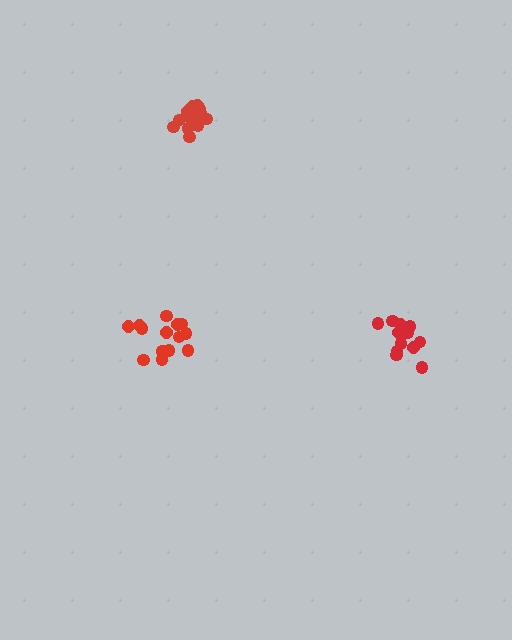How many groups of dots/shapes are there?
There are 3 groups.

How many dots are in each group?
Group 1: 13 dots, Group 2: 15 dots, Group 3: 15 dots (43 total).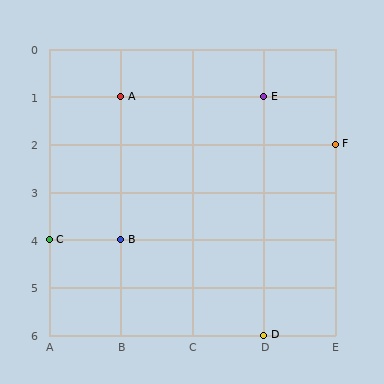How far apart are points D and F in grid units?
Points D and F are 1 column and 4 rows apart (about 4.1 grid units diagonally).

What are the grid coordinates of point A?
Point A is at grid coordinates (B, 1).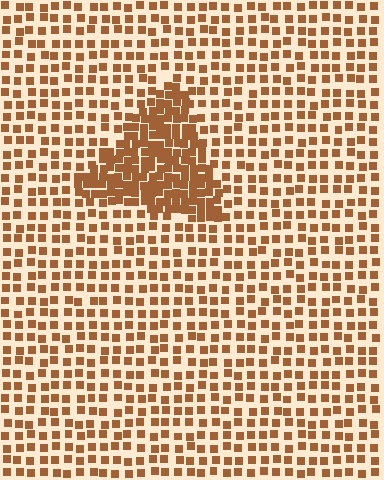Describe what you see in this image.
The image contains small brown elements arranged at two different densities. A triangle-shaped region is visible where the elements are more densely packed than the surrounding area.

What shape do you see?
I see a triangle.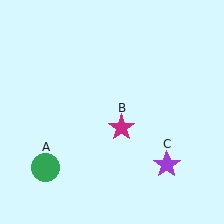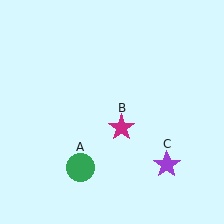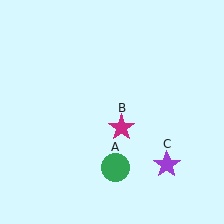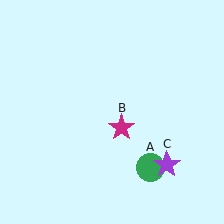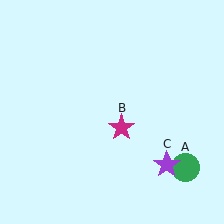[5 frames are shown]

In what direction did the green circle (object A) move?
The green circle (object A) moved right.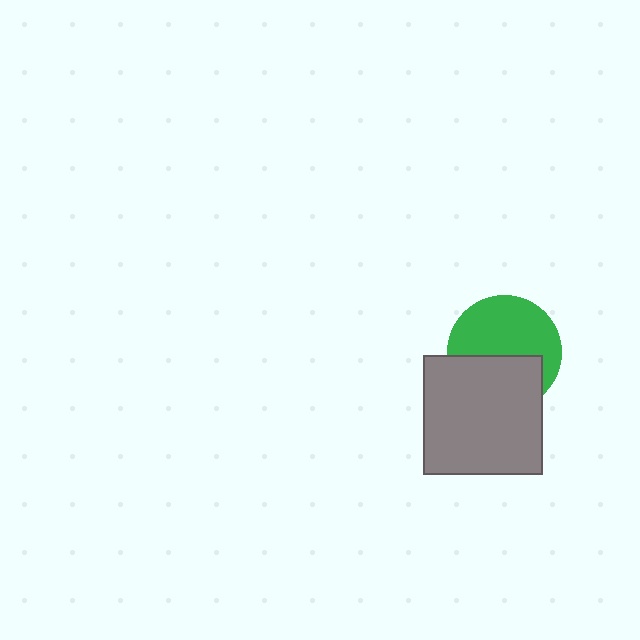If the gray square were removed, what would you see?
You would see the complete green circle.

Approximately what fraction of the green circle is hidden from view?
Roughly 42% of the green circle is hidden behind the gray square.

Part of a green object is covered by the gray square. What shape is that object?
It is a circle.